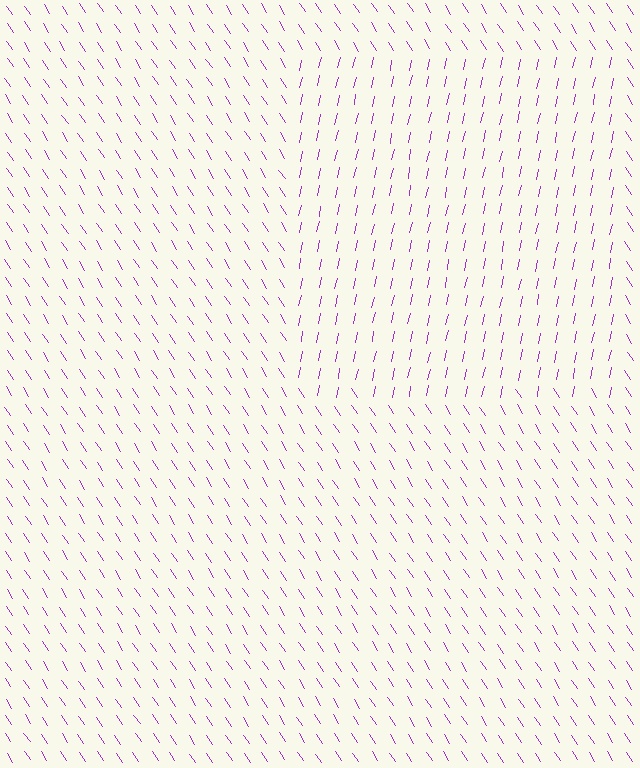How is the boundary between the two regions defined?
The boundary is defined purely by a change in line orientation (approximately 45 degrees difference). All lines are the same color and thickness.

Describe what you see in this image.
The image is filled with small purple line segments. A rectangle region in the image has lines oriented differently from the surrounding lines, creating a visible texture boundary.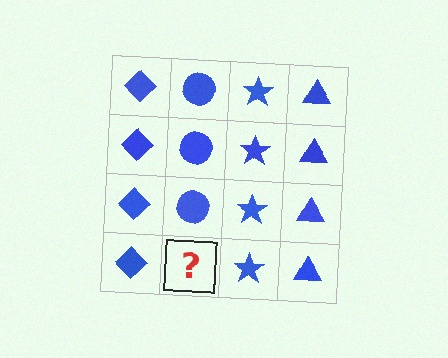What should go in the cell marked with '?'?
The missing cell should contain a blue circle.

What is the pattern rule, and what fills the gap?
The rule is that each column has a consistent shape. The gap should be filled with a blue circle.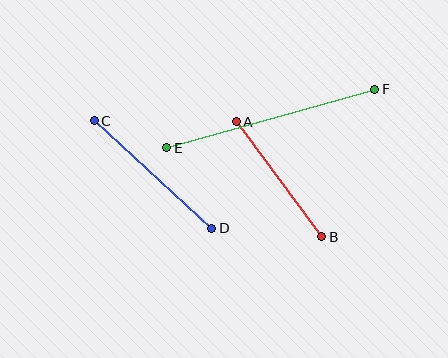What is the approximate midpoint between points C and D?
The midpoint is at approximately (153, 175) pixels.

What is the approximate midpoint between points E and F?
The midpoint is at approximately (271, 118) pixels.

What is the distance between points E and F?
The distance is approximately 216 pixels.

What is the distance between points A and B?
The distance is approximately 143 pixels.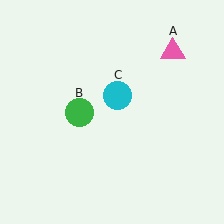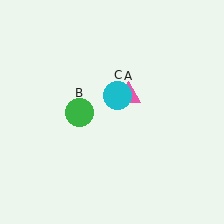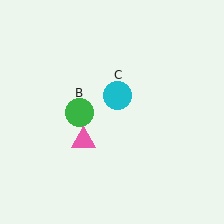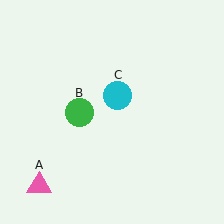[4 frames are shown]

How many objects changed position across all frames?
1 object changed position: pink triangle (object A).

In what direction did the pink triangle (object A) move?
The pink triangle (object A) moved down and to the left.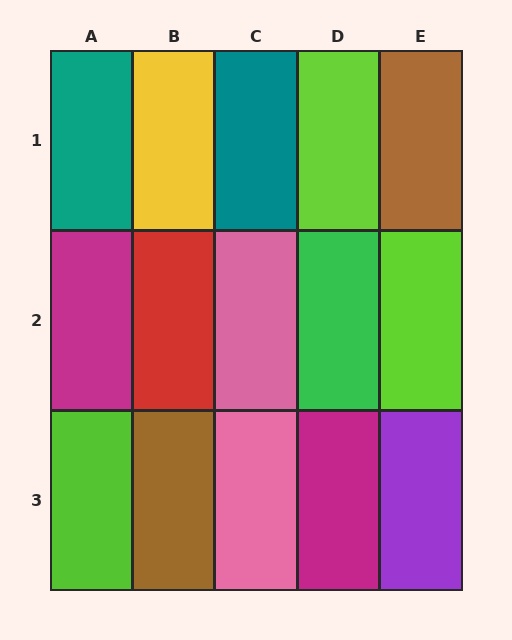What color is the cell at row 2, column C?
Pink.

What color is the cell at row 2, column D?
Green.